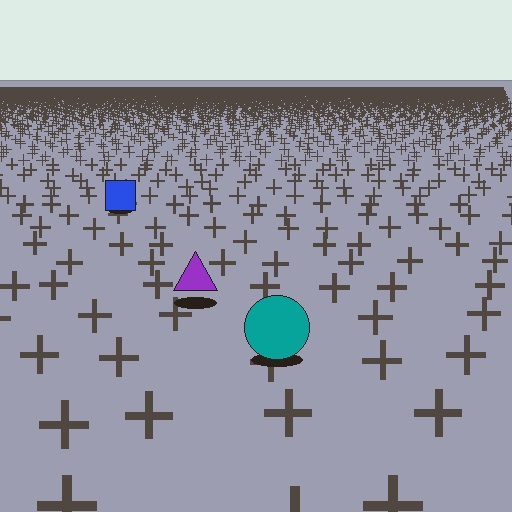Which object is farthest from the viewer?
The blue square is farthest from the viewer. It appears smaller and the ground texture around it is denser.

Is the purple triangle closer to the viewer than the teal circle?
No. The teal circle is closer — you can tell from the texture gradient: the ground texture is coarser near it.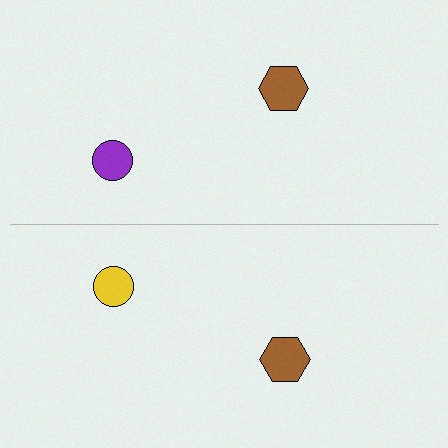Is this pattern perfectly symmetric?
No, the pattern is not perfectly symmetric. The yellow circle on the bottom side breaks the symmetry — its mirror counterpart is purple.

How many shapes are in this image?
There are 4 shapes in this image.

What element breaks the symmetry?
The yellow circle on the bottom side breaks the symmetry — its mirror counterpart is purple.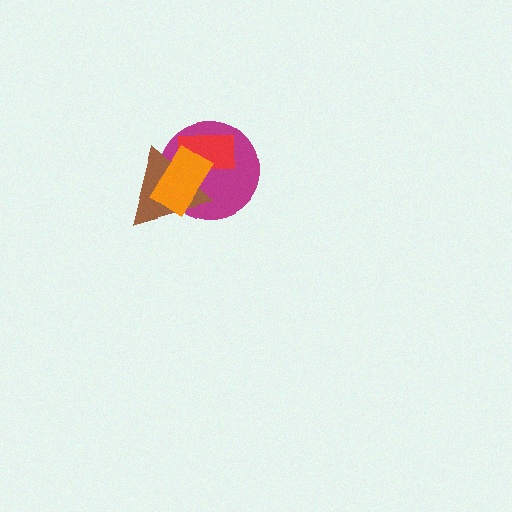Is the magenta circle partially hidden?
Yes, it is partially covered by another shape.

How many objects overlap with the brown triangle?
3 objects overlap with the brown triangle.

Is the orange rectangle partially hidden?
No, no other shape covers it.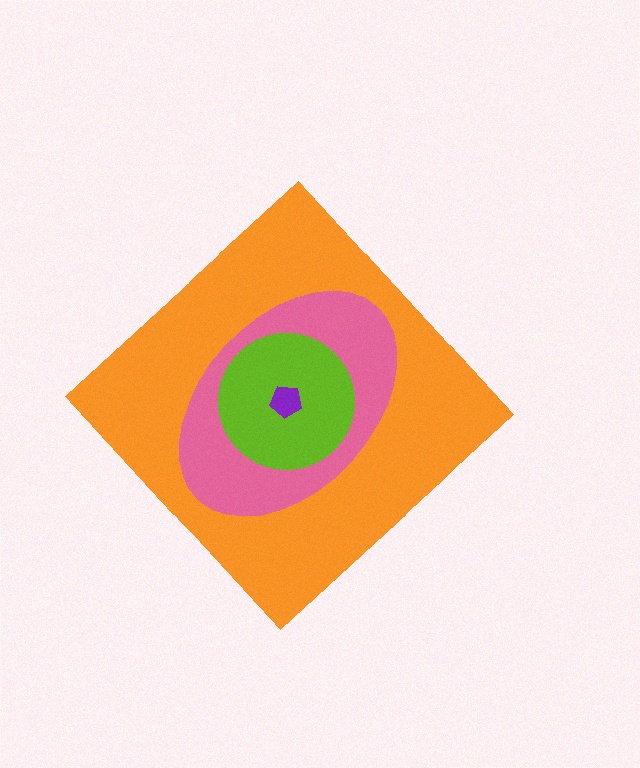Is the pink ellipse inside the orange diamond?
Yes.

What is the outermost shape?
The orange diamond.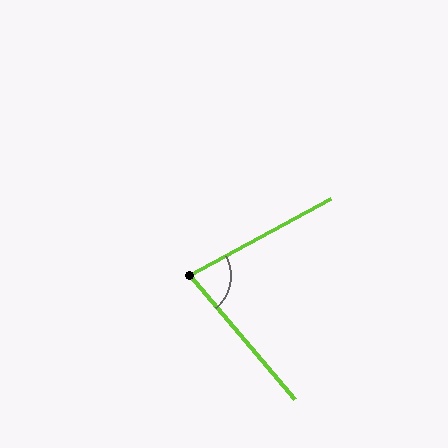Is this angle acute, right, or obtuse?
It is acute.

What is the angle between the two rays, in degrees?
Approximately 78 degrees.